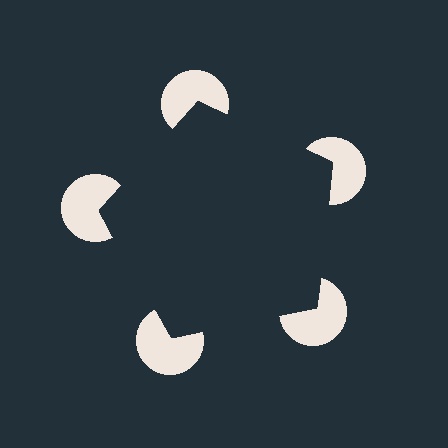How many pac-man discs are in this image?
There are 5 — one at each vertex of the illusory pentagon.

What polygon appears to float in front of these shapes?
An illusory pentagon — its edges are inferred from the aligned wedge cuts in the pac-man discs, not physically drawn.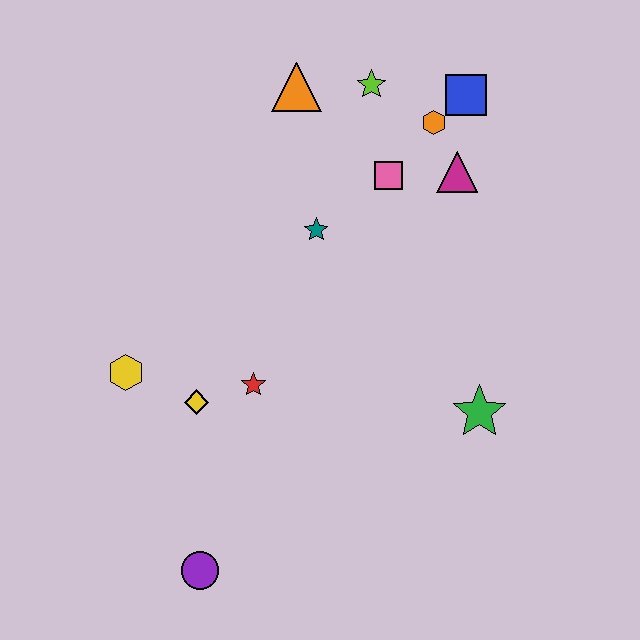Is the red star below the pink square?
Yes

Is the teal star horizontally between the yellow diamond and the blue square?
Yes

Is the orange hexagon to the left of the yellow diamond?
No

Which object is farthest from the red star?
The blue square is farthest from the red star.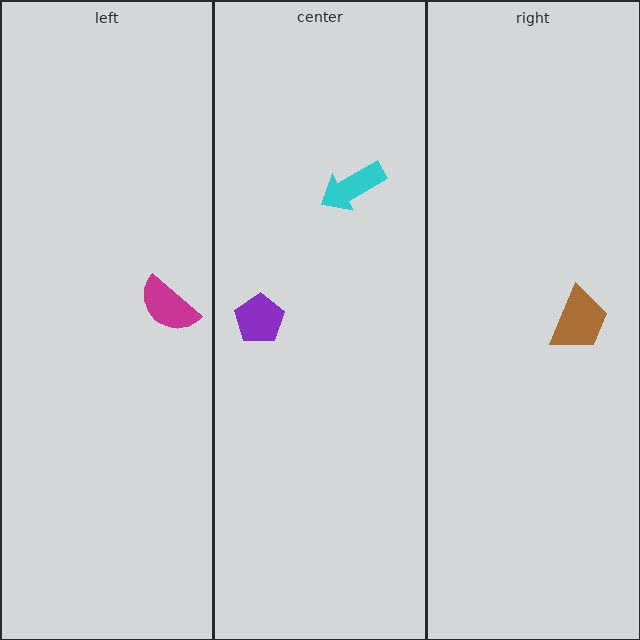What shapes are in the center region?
The cyan arrow, the purple pentagon.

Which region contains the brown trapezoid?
The right region.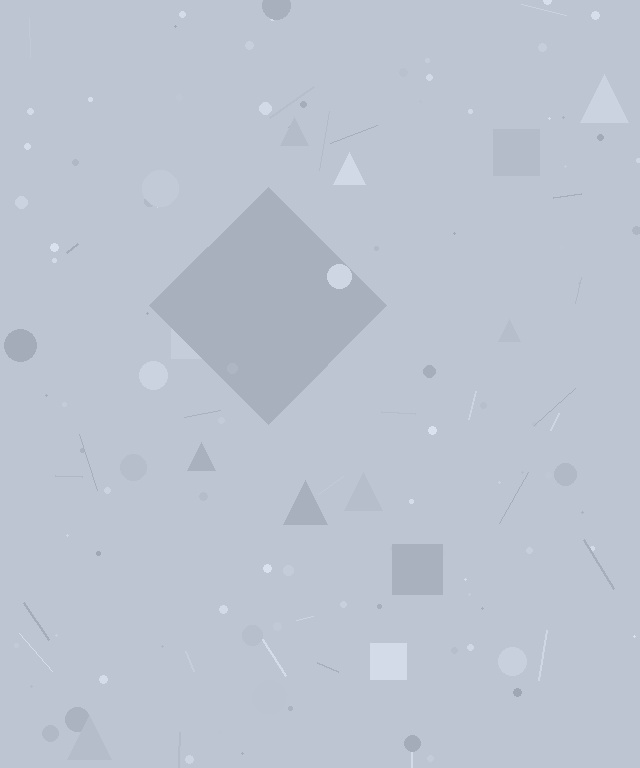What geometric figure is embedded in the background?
A diamond is embedded in the background.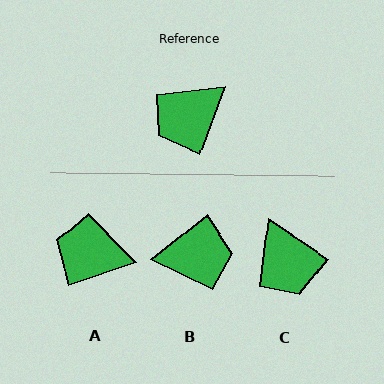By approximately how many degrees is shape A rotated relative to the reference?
Approximately 51 degrees clockwise.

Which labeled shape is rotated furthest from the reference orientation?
B, about 148 degrees away.